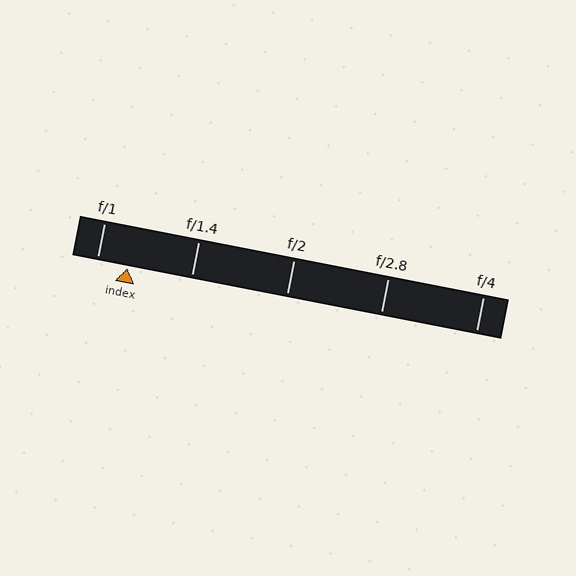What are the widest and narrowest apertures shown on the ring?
The widest aperture shown is f/1 and the narrowest is f/4.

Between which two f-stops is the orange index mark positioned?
The index mark is between f/1 and f/1.4.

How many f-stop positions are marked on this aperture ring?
There are 5 f-stop positions marked.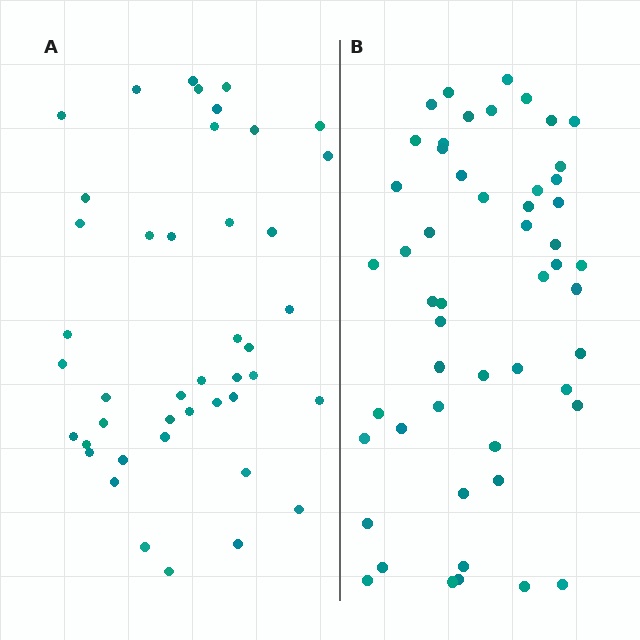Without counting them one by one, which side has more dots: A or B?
Region B (the right region) has more dots.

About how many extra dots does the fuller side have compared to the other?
Region B has roughly 8 or so more dots than region A.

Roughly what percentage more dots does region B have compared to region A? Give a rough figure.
About 20% more.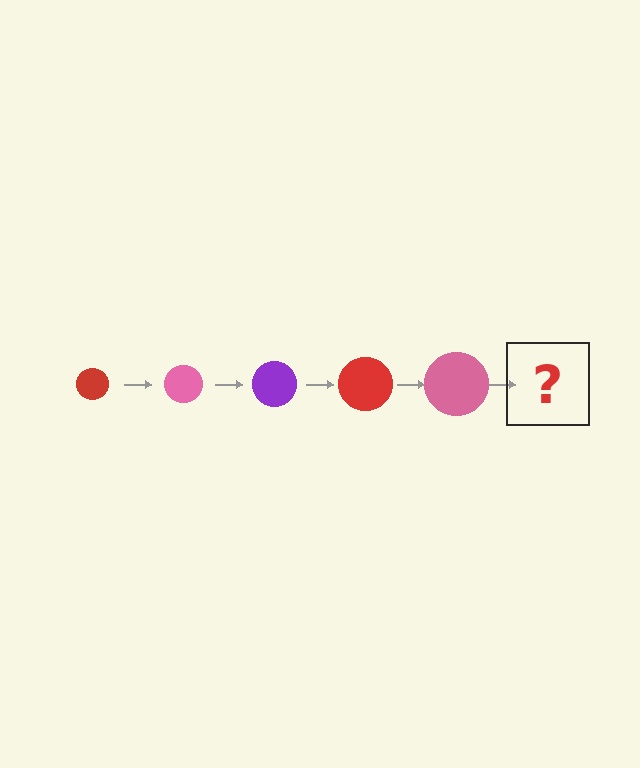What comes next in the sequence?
The next element should be a purple circle, larger than the previous one.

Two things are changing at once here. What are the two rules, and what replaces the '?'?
The two rules are that the circle grows larger each step and the color cycles through red, pink, and purple. The '?' should be a purple circle, larger than the previous one.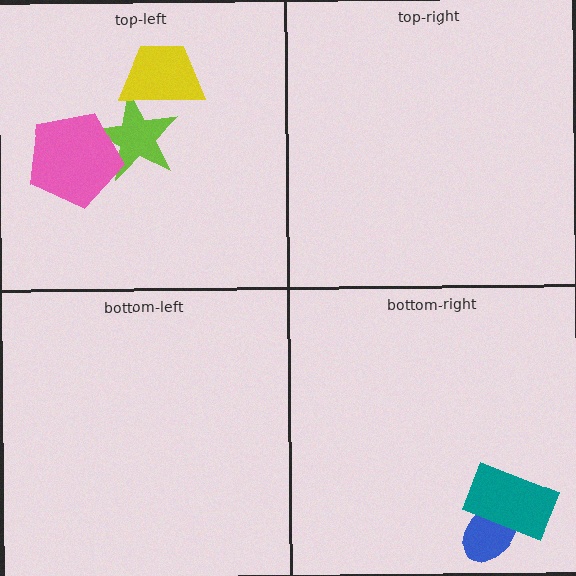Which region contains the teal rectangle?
The bottom-right region.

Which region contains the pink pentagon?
The top-left region.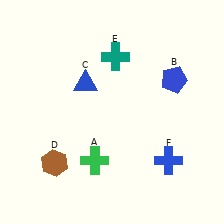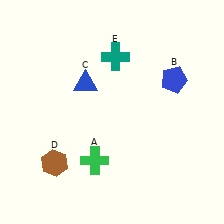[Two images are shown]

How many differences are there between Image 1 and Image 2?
There is 1 difference between the two images.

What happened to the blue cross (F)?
The blue cross (F) was removed in Image 2. It was in the bottom-right area of Image 1.